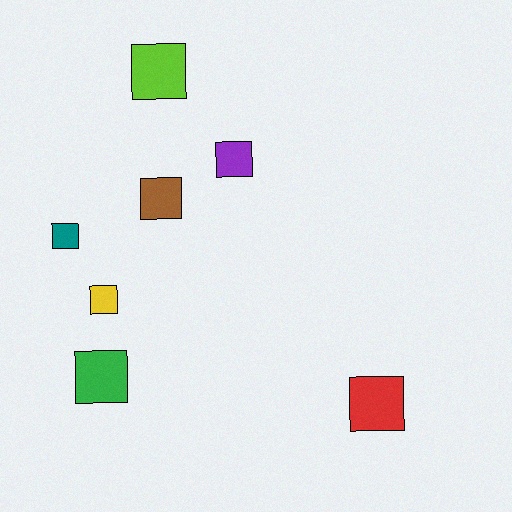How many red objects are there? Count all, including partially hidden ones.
There is 1 red object.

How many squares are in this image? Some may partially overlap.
There are 7 squares.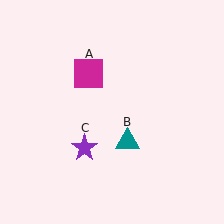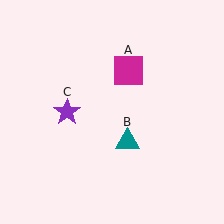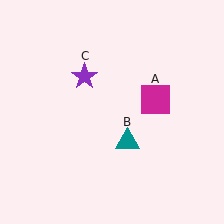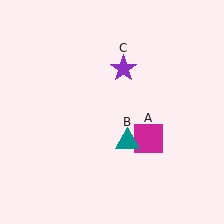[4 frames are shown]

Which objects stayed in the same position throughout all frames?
Teal triangle (object B) remained stationary.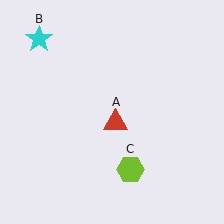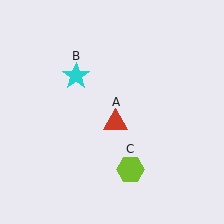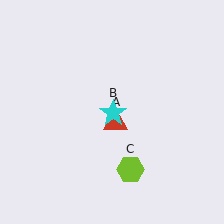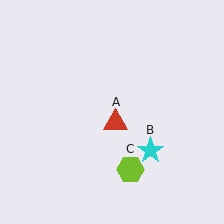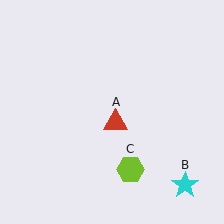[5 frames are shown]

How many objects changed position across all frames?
1 object changed position: cyan star (object B).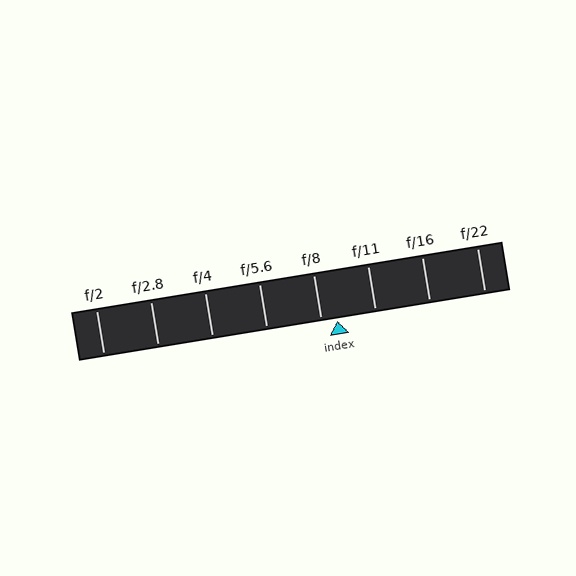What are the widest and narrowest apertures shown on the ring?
The widest aperture shown is f/2 and the narrowest is f/22.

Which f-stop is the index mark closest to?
The index mark is closest to f/8.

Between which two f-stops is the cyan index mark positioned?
The index mark is between f/8 and f/11.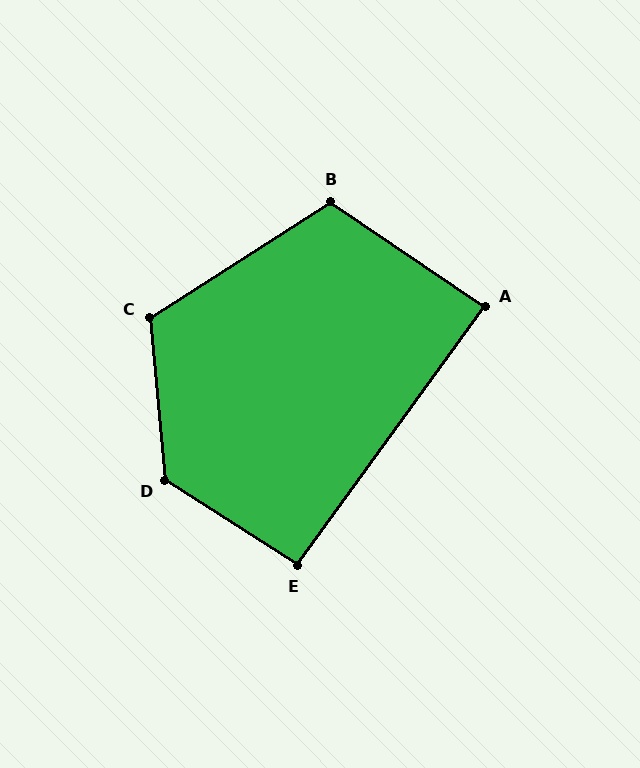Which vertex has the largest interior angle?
D, at approximately 128 degrees.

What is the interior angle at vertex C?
Approximately 118 degrees (obtuse).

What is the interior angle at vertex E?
Approximately 93 degrees (approximately right).